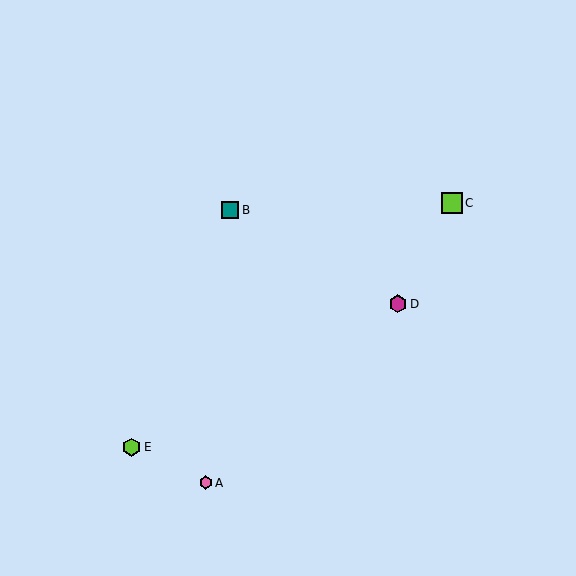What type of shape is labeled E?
Shape E is a lime hexagon.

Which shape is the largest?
The lime square (labeled C) is the largest.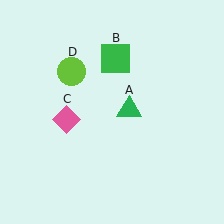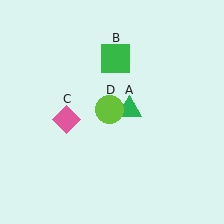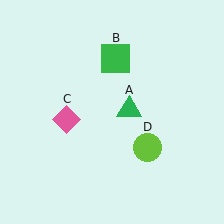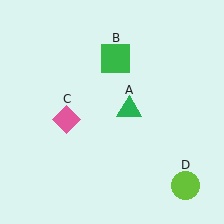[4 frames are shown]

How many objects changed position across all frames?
1 object changed position: lime circle (object D).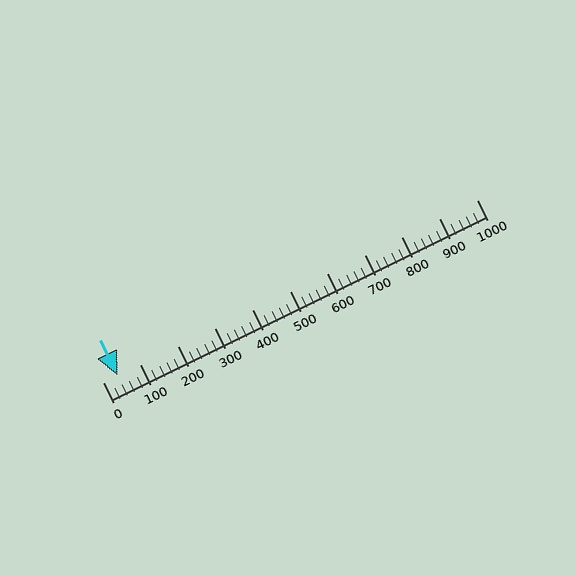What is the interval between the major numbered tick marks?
The major tick marks are spaced 100 units apart.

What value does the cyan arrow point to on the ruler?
The cyan arrow points to approximately 40.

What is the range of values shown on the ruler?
The ruler shows values from 0 to 1000.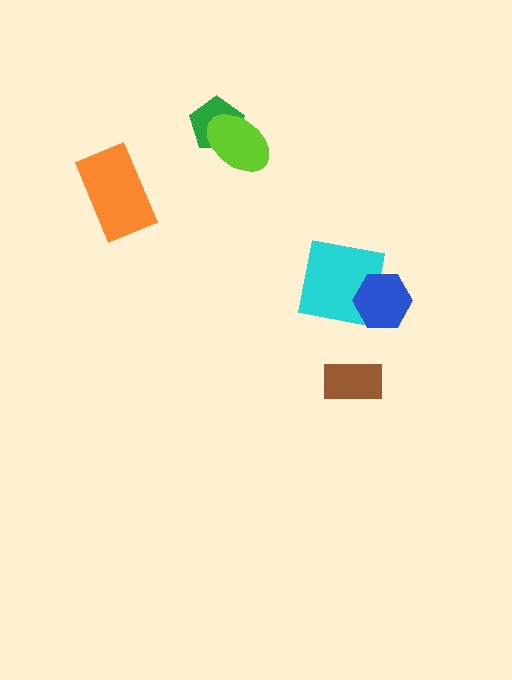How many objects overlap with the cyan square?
1 object overlaps with the cyan square.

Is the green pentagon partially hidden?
Yes, it is partially covered by another shape.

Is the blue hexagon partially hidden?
No, no other shape covers it.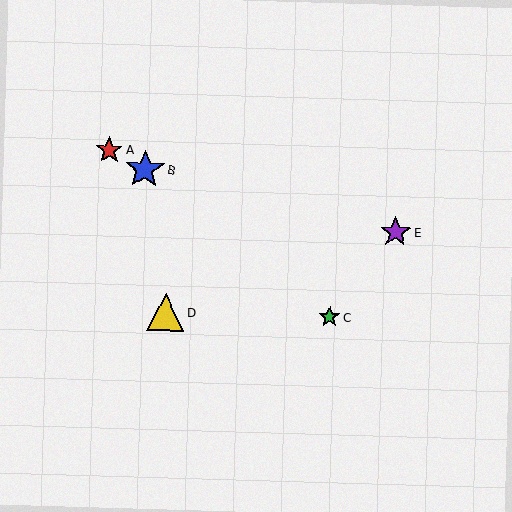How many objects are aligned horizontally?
2 objects (C, D) are aligned horizontally.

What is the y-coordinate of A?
Object A is at y≈150.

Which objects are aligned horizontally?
Objects C, D are aligned horizontally.